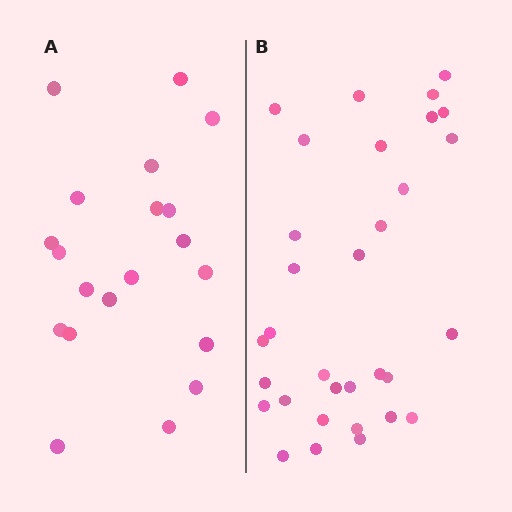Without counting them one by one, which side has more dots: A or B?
Region B (the right region) has more dots.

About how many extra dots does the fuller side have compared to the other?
Region B has roughly 12 or so more dots than region A.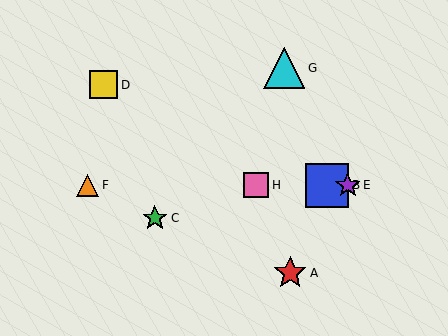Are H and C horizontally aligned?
No, H is at y≈185 and C is at y≈218.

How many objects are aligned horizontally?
4 objects (B, E, F, H) are aligned horizontally.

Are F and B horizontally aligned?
Yes, both are at y≈185.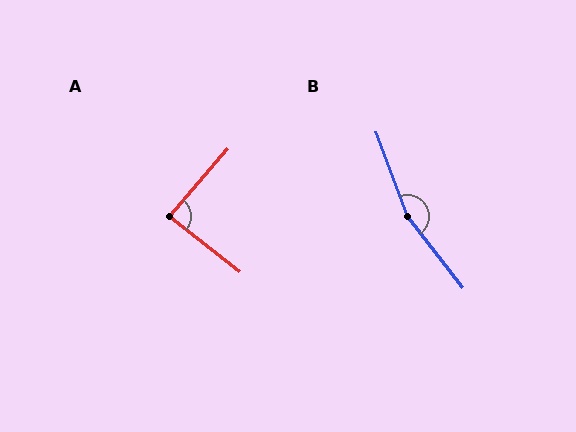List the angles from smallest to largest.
A (87°), B (163°).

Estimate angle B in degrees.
Approximately 163 degrees.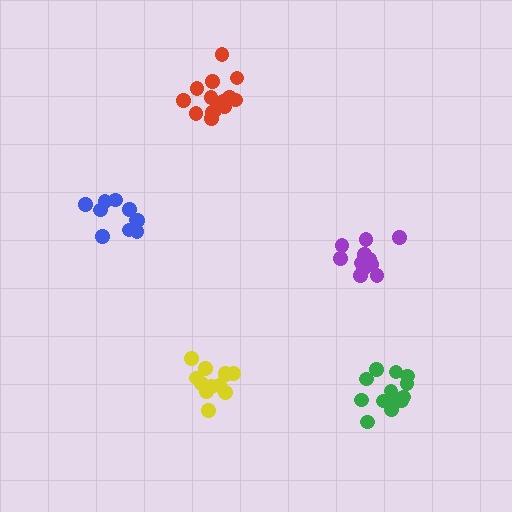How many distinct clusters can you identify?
There are 5 distinct clusters.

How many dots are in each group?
Group 1: 10 dots, Group 2: 14 dots, Group 3: 11 dots, Group 4: 15 dots, Group 5: 12 dots (62 total).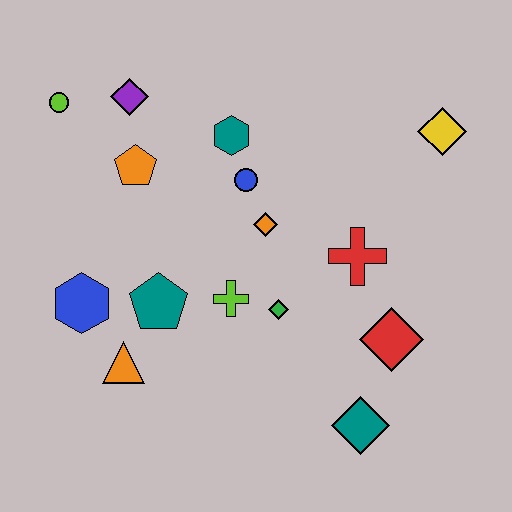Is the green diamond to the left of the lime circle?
No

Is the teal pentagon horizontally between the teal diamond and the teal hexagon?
No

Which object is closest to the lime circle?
The purple diamond is closest to the lime circle.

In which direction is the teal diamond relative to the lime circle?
The teal diamond is below the lime circle.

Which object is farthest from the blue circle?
The teal diamond is farthest from the blue circle.